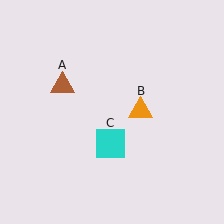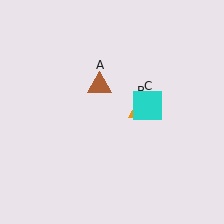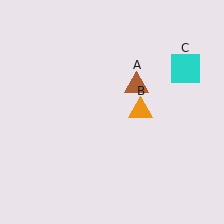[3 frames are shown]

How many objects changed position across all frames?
2 objects changed position: brown triangle (object A), cyan square (object C).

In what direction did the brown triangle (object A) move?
The brown triangle (object A) moved right.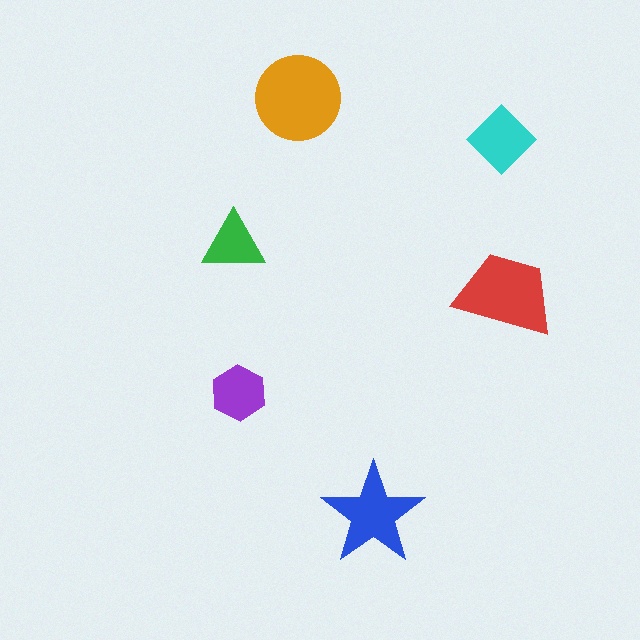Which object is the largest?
The orange circle.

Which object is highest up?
The orange circle is topmost.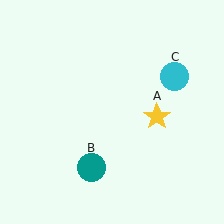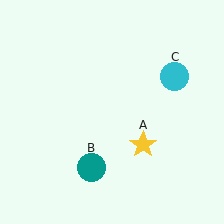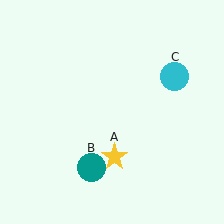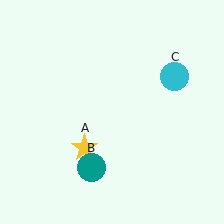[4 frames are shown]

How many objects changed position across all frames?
1 object changed position: yellow star (object A).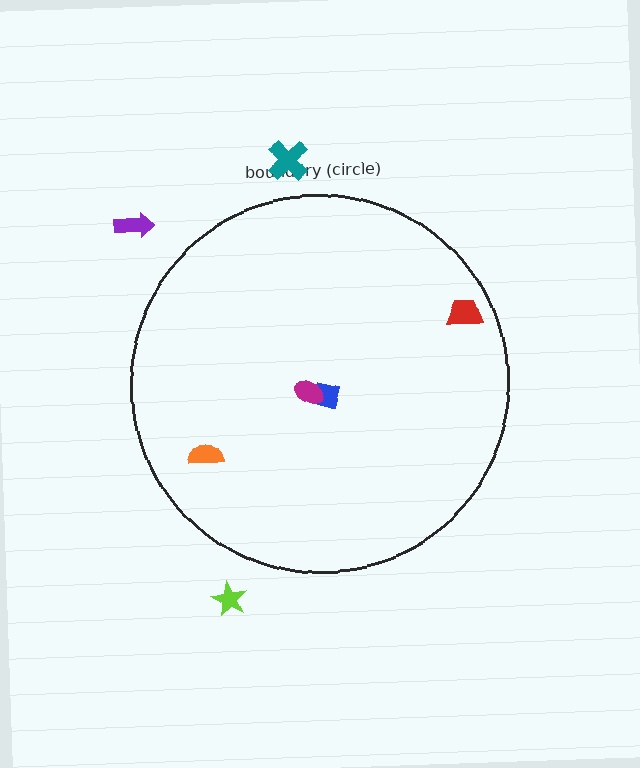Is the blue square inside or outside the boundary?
Inside.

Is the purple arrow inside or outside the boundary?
Outside.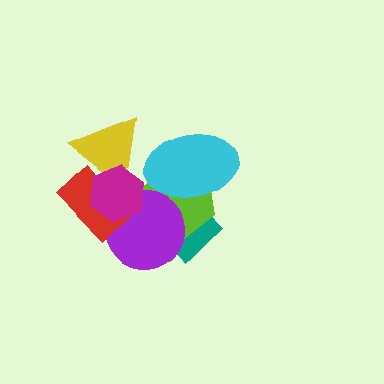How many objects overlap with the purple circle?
4 objects overlap with the purple circle.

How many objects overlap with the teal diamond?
3 objects overlap with the teal diamond.